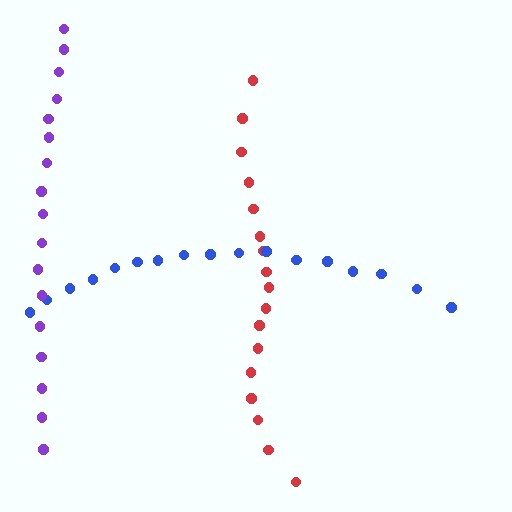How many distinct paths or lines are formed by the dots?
There are 3 distinct paths.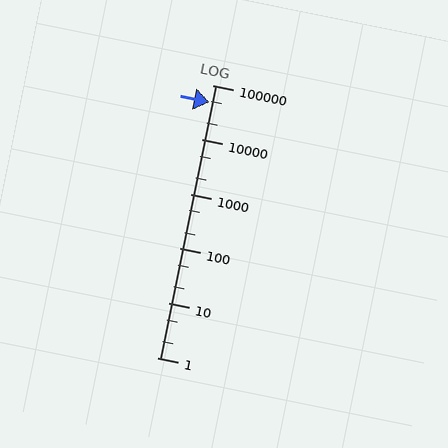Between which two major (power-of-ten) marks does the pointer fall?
The pointer is between 10000 and 100000.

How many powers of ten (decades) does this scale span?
The scale spans 5 decades, from 1 to 100000.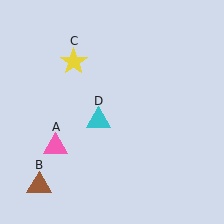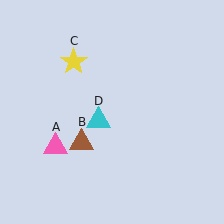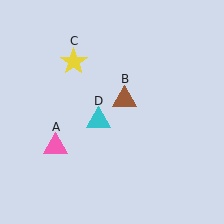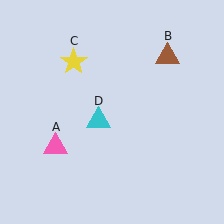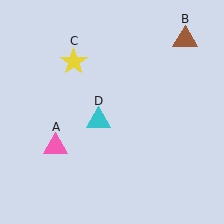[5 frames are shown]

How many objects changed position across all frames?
1 object changed position: brown triangle (object B).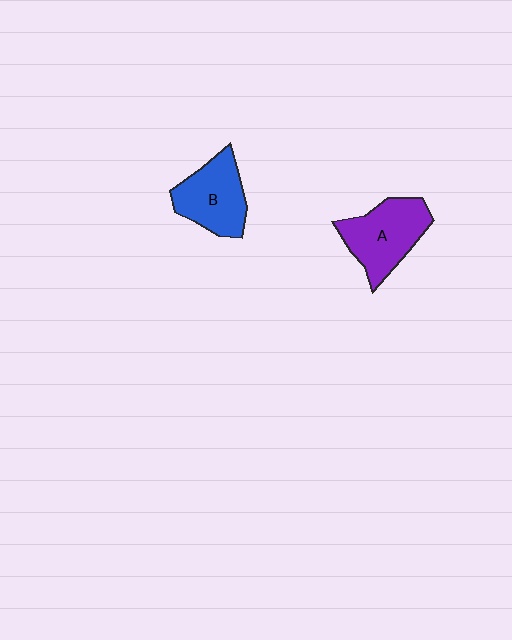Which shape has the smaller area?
Shape B (blue).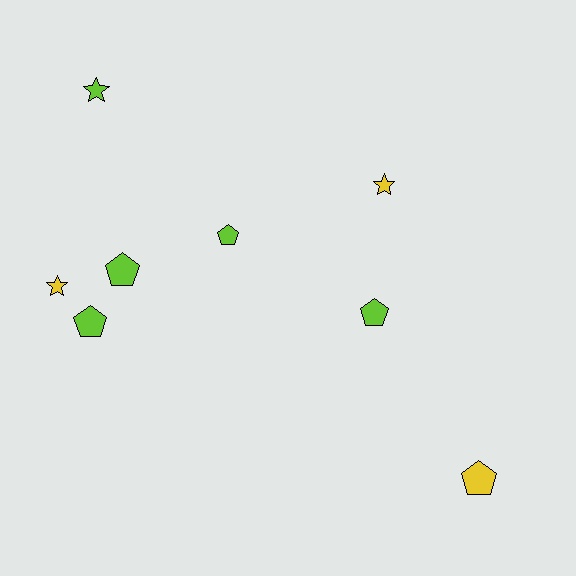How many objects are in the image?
There are 8 objects.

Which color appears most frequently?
Lime, with 5 objects.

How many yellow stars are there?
There are 2 yellow stars.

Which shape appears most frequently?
Pentagon, with 5 objects.